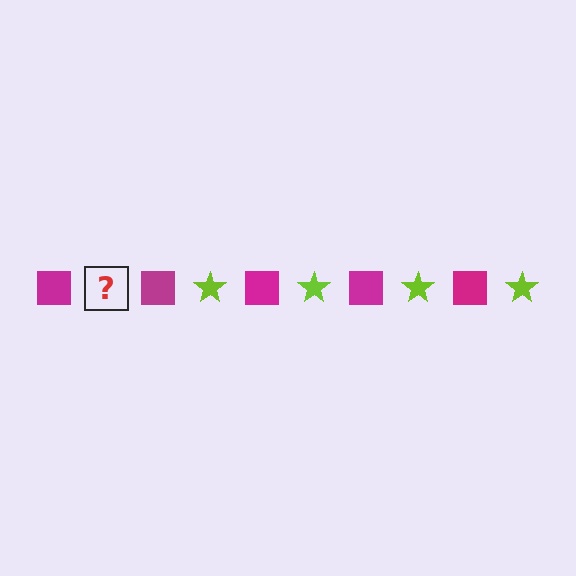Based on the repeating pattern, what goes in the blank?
The blank should be a lime star.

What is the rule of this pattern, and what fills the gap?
The rule is that the pattern alternates between magenta square and lime star. The gap should be filled with a lime star.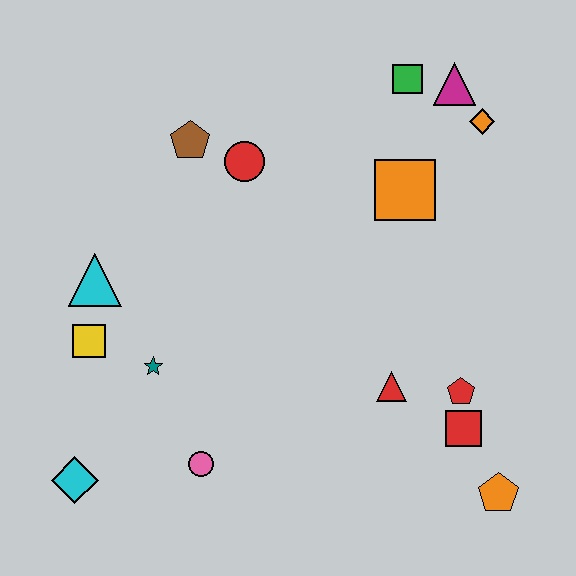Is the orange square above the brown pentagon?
No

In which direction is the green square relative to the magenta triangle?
The green square is to the left of the magenta triangle.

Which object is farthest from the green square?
The cyan diamond is farthest from the green square.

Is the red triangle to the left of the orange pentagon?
Yes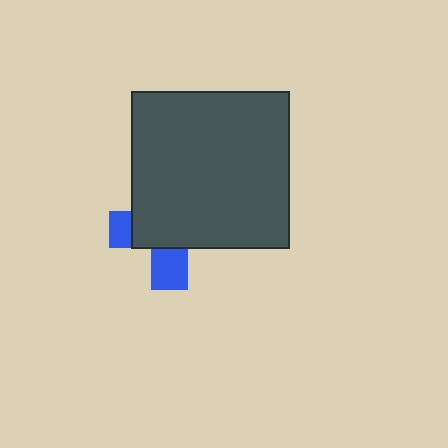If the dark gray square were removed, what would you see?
You would see the complete blue cross.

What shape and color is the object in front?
The object in front is a dark gray square.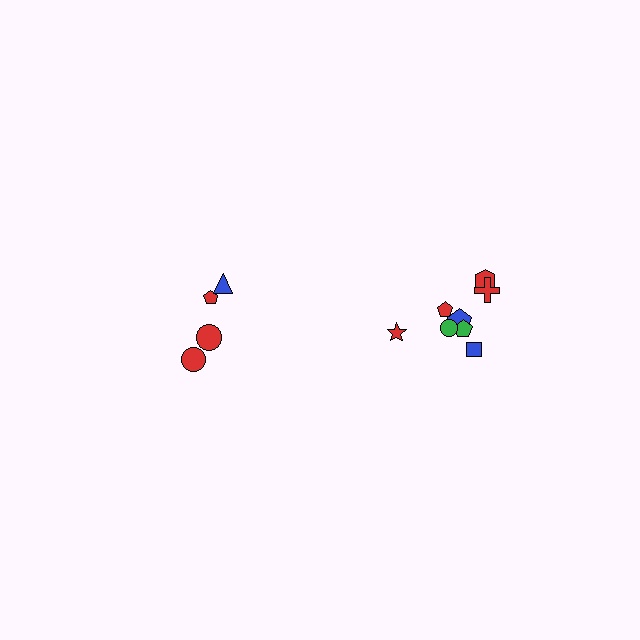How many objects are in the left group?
There are 4 objects.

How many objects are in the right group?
There are 8 objects.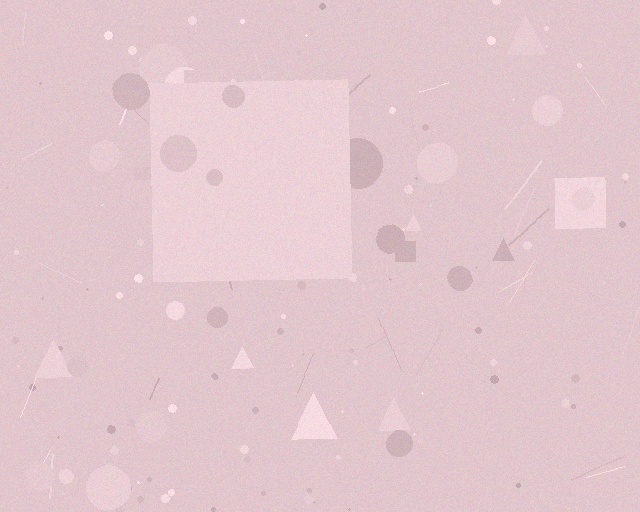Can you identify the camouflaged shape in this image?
The camouflaged shape is a square.